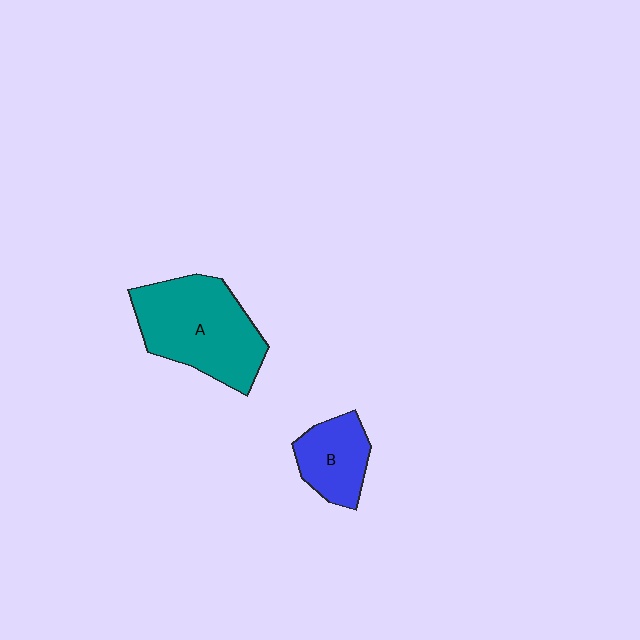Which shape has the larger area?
Shape A (teal).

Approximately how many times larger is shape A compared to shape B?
Approximately 2.0 times.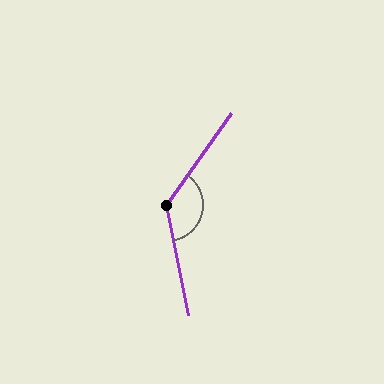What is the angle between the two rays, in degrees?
Approximately 133 degrees.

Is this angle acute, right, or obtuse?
It is obtuse.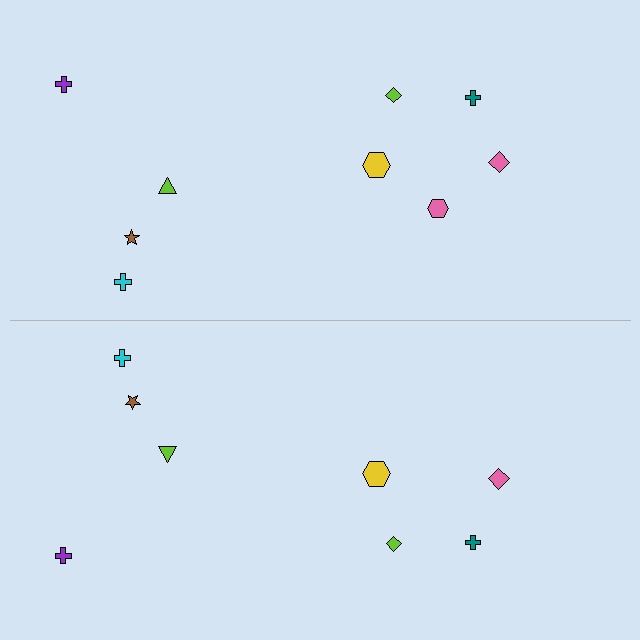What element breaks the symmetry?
A pink hexagon is missing from the bottom side.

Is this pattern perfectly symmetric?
No, the pattern is not perfectly symmetric. A pink hexagon is missing from the bottom side.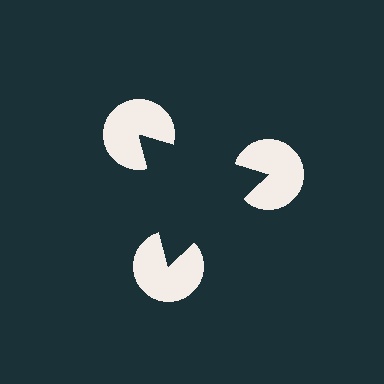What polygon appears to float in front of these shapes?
An illusory triangle — its edges are inferred from the aligned wedge cuts in the pac-man discs, not physically drawn.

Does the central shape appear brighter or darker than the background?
It typically appears slightly darker than the background, even though no actual brightness change is drawn.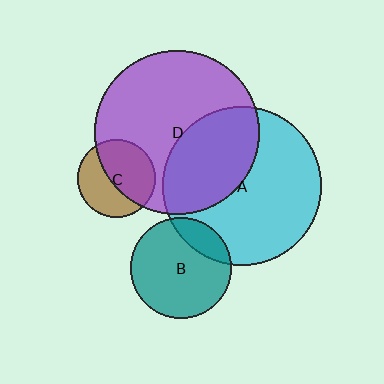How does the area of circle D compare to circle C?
Approximately 4.5 times.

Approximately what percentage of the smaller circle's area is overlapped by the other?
Approximately 40%.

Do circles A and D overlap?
Yes.